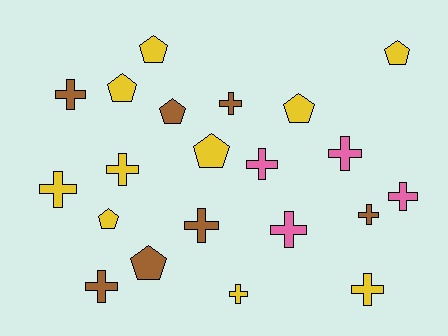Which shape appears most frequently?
Cross, with 13 objects.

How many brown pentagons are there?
There are 2 brown pentagons.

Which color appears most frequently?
Yellow, with 10 objects.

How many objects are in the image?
There are 21 objects.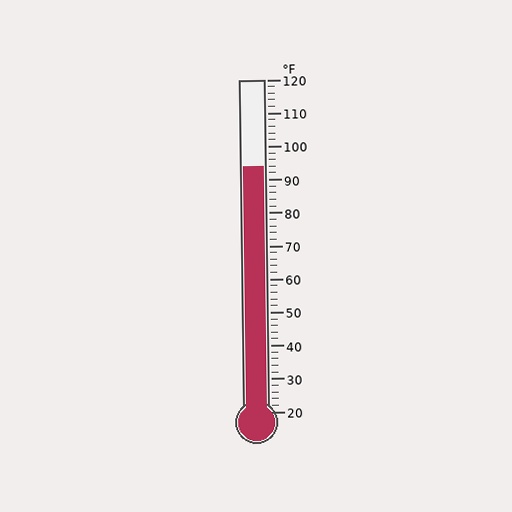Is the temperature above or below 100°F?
The temperature is below 100°F.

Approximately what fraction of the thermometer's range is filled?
The thermometer is filled to approximately 75% of its range.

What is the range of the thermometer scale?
The thermometer scale ranges from 20°F to 120°F.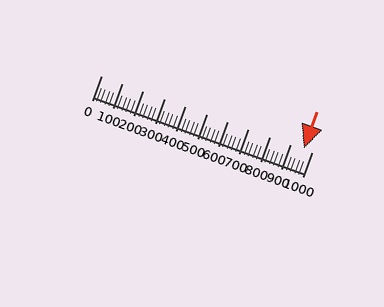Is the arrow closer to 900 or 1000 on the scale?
The arrow is closer to 1000.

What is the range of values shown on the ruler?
The ruler shows values from 0 to 1000.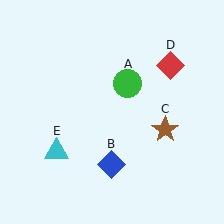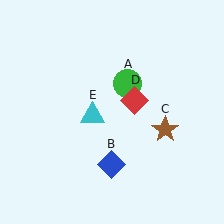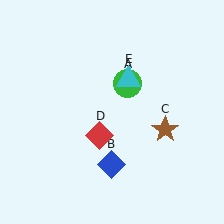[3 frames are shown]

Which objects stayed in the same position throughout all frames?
Green circle (object A) and blue diamond (object B) and brown star (object C) remained stationary.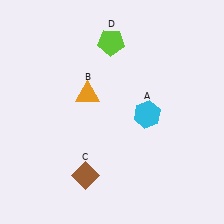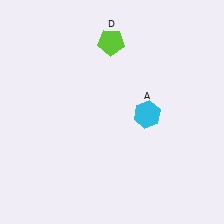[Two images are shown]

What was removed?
The brown diamond (C), the orange triangle (B) were removed in Image 2.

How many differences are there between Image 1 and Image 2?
There are 2 differences between the two images.